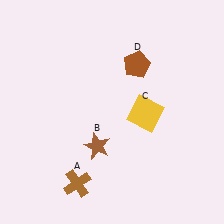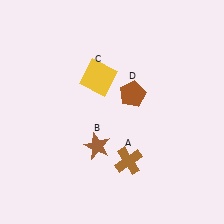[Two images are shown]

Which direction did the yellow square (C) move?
The yellow square (C) moved left.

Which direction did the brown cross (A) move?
The brown cross (A) moved right.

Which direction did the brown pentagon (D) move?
The brown pentagon (D) moved down.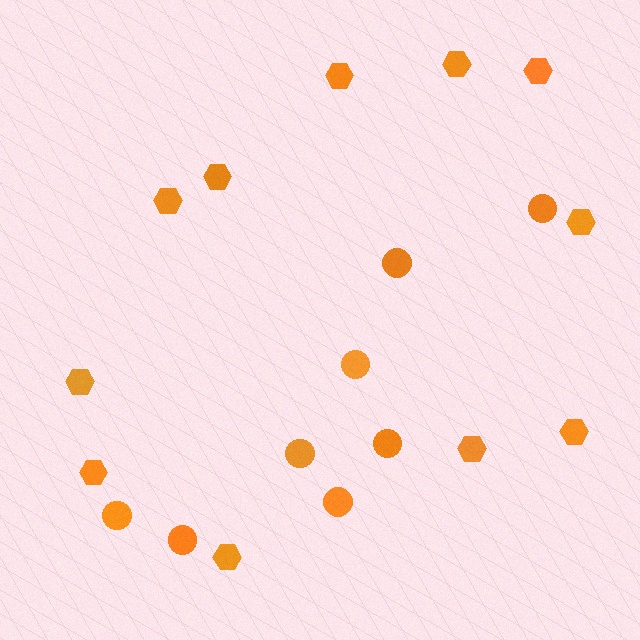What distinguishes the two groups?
There are 2 groups: one group of circles (8) and one group of hexagons (11).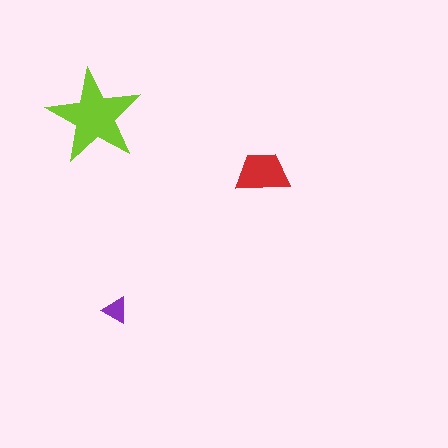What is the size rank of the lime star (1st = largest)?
1st.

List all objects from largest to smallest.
The lime star, the red trapezoid, the purple triangle.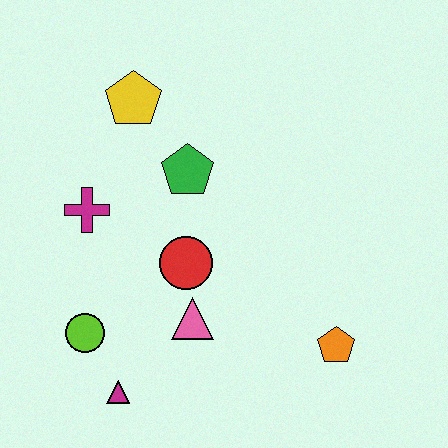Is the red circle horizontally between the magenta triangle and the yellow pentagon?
No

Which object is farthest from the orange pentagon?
The yellow pentagon is farthest from the orange pentagon.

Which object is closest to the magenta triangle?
The lime circle is closest to the magenta triangle.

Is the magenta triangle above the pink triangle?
No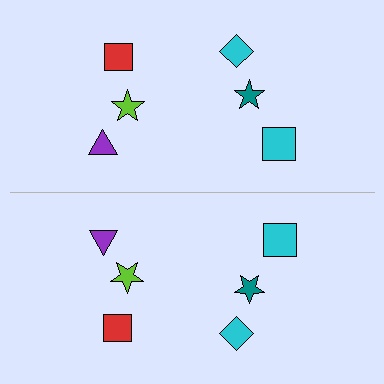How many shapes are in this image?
There are 12 shapes in this image.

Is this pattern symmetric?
Yes, this pattern has bilateral (reflection) symmetry.